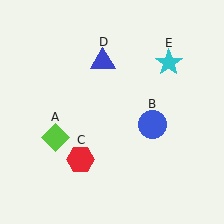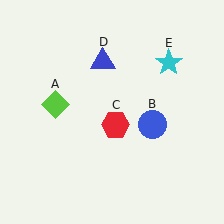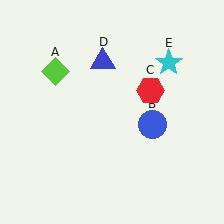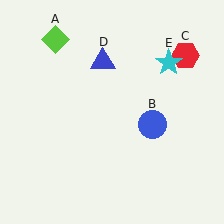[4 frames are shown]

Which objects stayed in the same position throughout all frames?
Blue circle (object B) and blue triangle (object D) and cyan star (object E) remained stationary.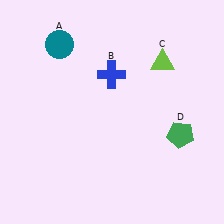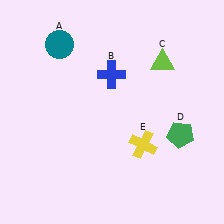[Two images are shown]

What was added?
A yellow cross (E) was added in Image 2.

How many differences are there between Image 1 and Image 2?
There is 1 difference between the two images.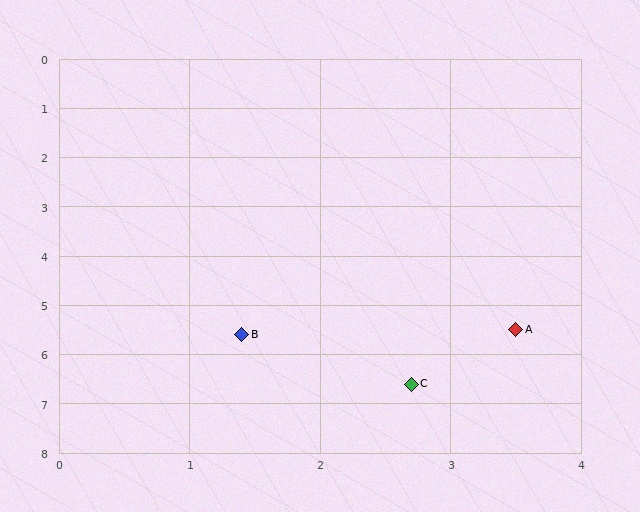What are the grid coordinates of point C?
Point C is at approximately (2.7, 6.6).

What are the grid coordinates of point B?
Point B is at approximately (1.4, 5.6).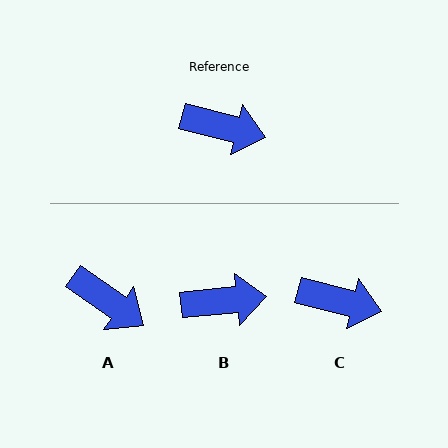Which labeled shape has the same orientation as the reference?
C.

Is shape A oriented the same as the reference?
No, it is off by about 21 degrees.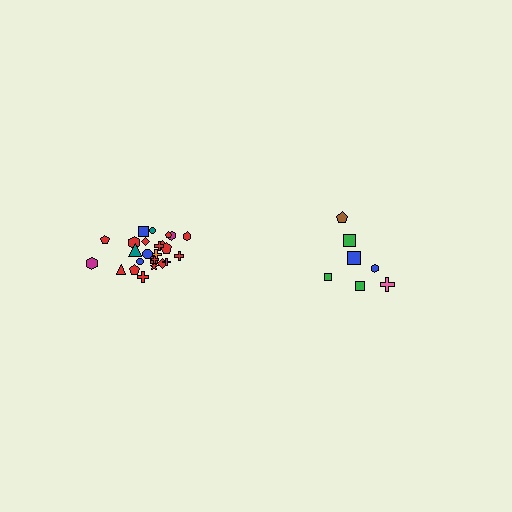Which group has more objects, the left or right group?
The left group.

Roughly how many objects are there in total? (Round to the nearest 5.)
Roughly 30 objects in total.